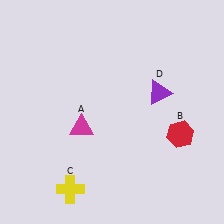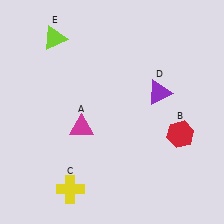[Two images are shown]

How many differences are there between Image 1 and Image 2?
There is 1 difference between the two images.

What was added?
A lime triangle (E) was added in Image 2.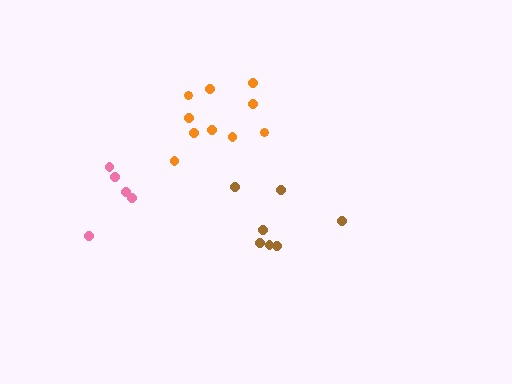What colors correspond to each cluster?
The clusters are colored: brown, pink, orange.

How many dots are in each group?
Group 1: 7 dots, Group 2: 5 dots, Group 3: 10 dots (22 total).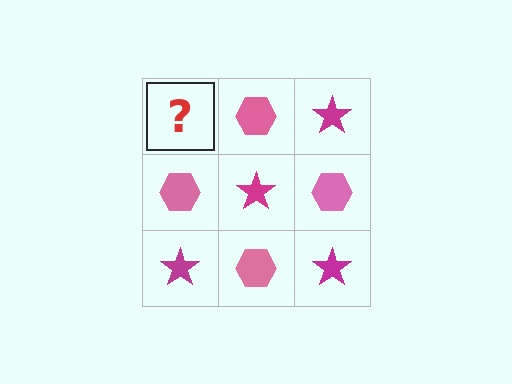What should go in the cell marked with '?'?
The missing cell should contain a magenta star.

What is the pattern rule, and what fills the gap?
The rule is that it alternates magenta star and pink hexagon in a checkerboard pattern. The gap should be filled with a magenta star.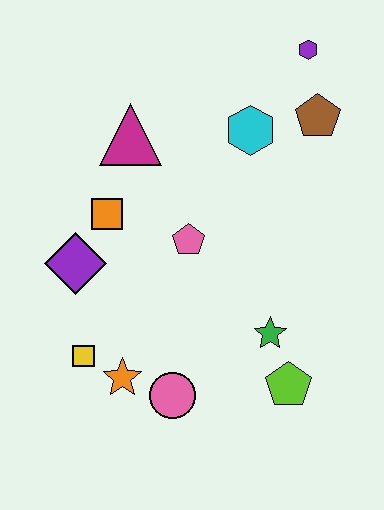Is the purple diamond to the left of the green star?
Yes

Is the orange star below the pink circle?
No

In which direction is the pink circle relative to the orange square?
The pink circle is below the orange square.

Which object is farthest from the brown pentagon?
The yellow square is farthest from the brown pentagon.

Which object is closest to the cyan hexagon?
The brown pentagon is closest to the cyan hexagon.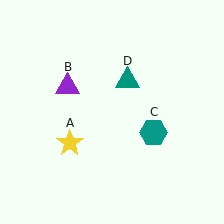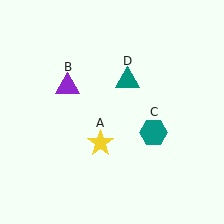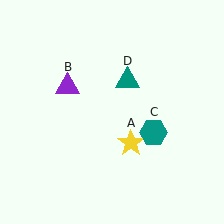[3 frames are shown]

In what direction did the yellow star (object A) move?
The yellow star (object A) moved right.